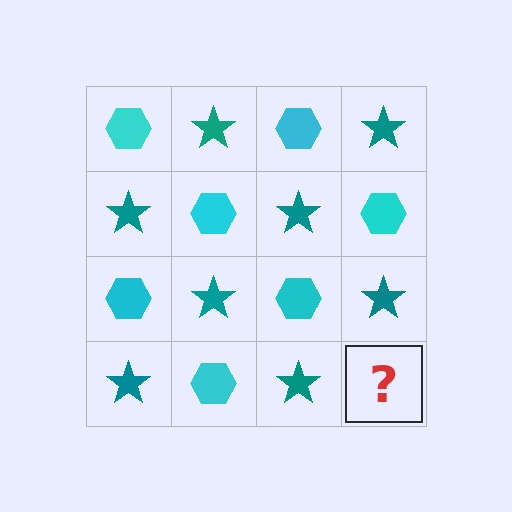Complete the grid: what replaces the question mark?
The question mark should be replaced with a cyan hexagon.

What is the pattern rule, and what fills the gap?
The rule is that it alternates cyan hexagon and teal star in a checkerboard pattern. The gap should be filled with a cyan hexagon.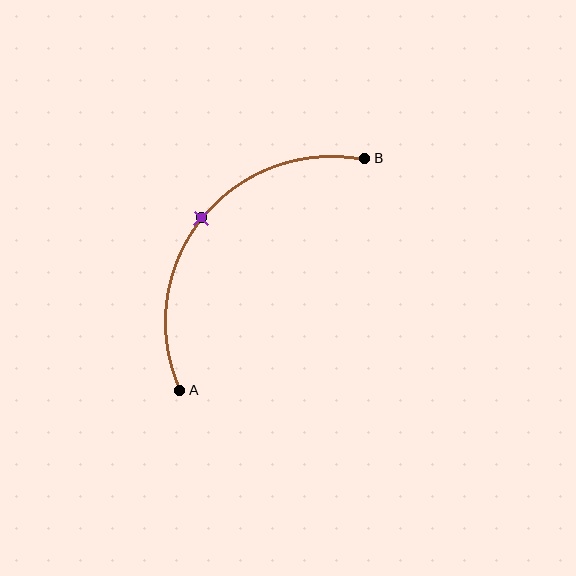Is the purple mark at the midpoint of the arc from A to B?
Yes. The purple mark lies on the arc at equal arc-length from both A and B — it is the arc midpoint.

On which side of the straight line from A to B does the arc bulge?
The arc bulges above and to the left of the straight line connecting A and B.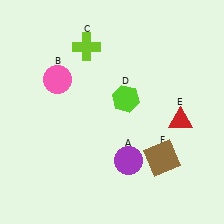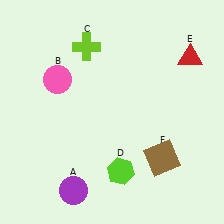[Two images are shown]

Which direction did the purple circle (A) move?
The purple circle (A) moved left.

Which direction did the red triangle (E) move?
The red triangle (E) moved up.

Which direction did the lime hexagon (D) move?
The lime hexagon (D) moved down.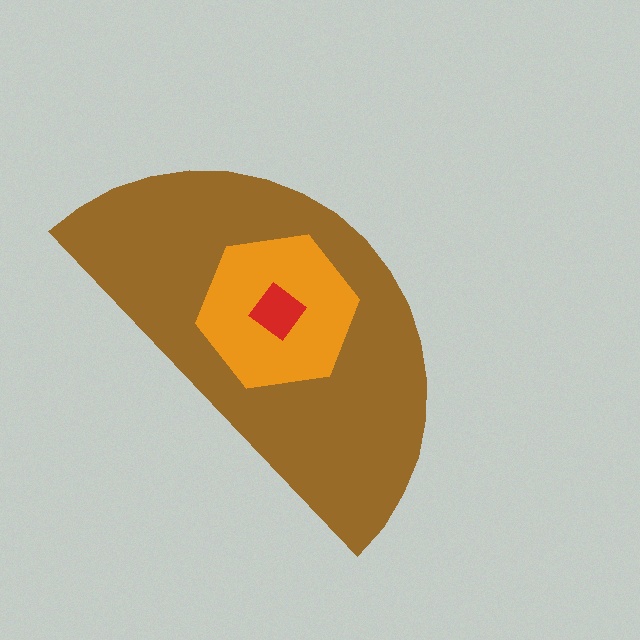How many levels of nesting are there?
3.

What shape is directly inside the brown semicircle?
The orange hexagon.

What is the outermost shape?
The brown semicircle.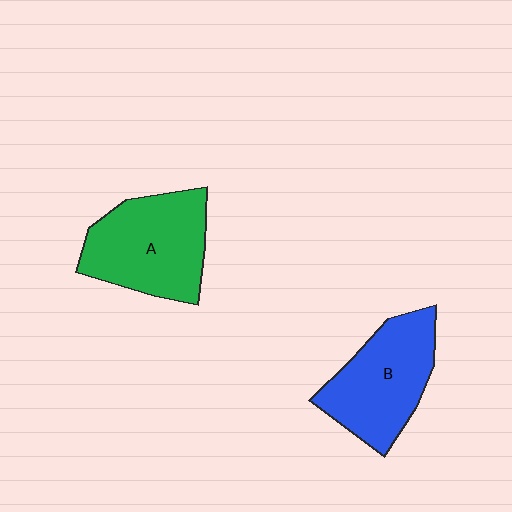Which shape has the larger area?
Shape A (green).